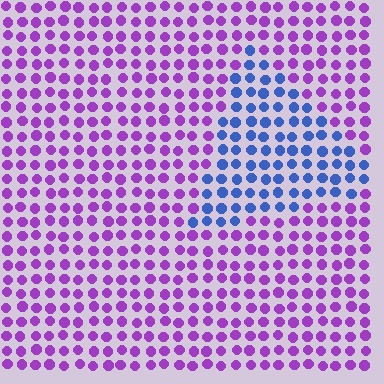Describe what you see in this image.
The image is filled with small purple elements in a uniform arrangement. A triangle-shaped region is visible where the elements are tinted to a slightly different hue, forming a subtle color boundary.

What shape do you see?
I see a triangle.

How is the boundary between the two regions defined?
The boundary is defined purely by a slight shift in hue (about 61 degrees). Spacing, size, and orientation are identical on both sides.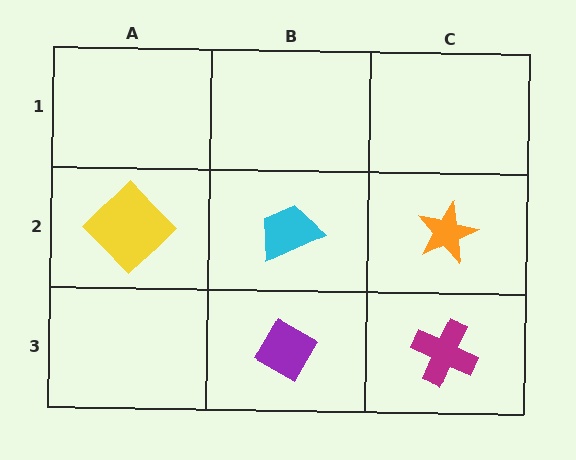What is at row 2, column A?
A yellow diamond.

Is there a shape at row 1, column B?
No, that cell is empty.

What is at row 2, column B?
A cyan trapezoid.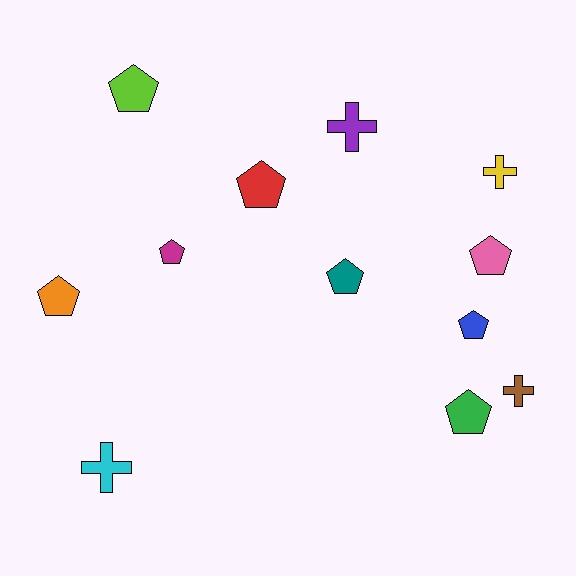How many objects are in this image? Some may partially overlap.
There are 12 objects.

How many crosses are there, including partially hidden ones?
There are 4 crosses.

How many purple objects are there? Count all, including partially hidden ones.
There is 1 purple object.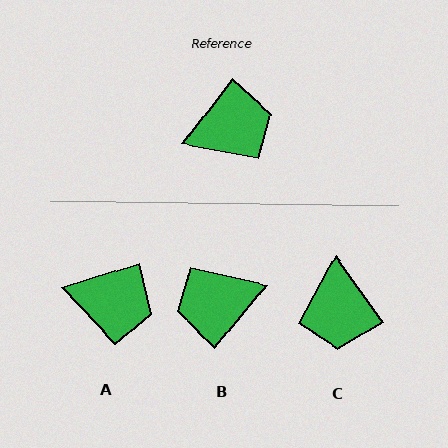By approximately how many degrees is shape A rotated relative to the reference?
Approximately 35 degrees clockwise.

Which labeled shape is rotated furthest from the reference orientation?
B, about 179 degrees away.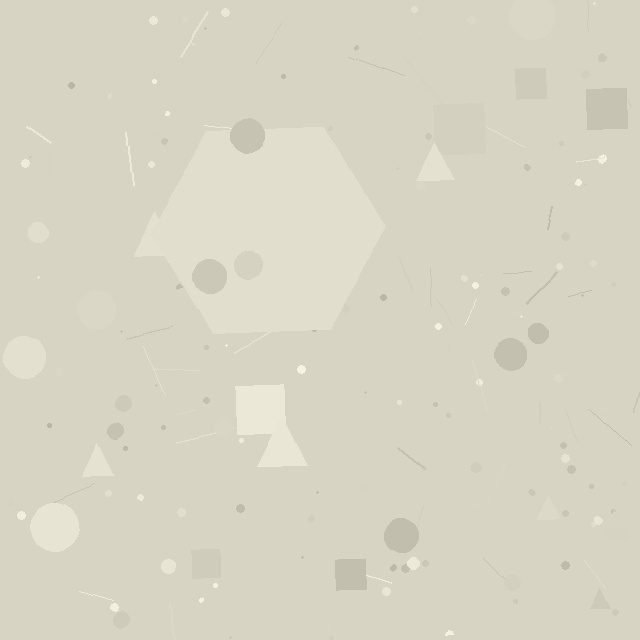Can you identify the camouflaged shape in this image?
The camouflaged shape is a hexagon.